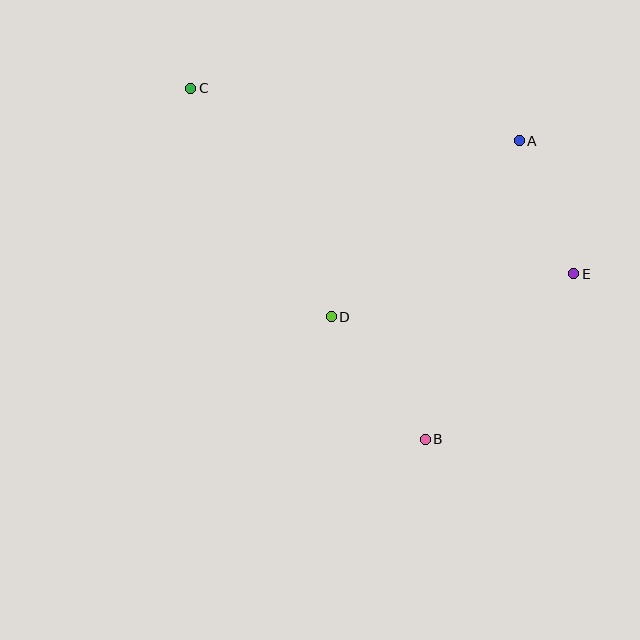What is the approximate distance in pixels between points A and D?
The distance between A and D is approximately 257 pixels.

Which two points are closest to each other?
Points A and E are closest to each other.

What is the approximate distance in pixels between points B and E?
The distance between B and E is approximately 223 pixels.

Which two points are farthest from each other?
Points C and E are farthest from each other.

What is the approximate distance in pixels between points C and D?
The distance between C and D is approximately 268 pixels.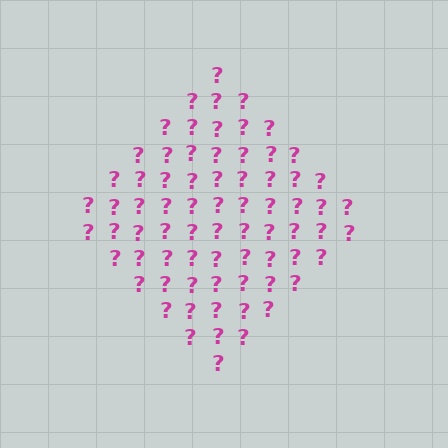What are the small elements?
The small elements are question marks.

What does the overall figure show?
The overall figure shows a diamond.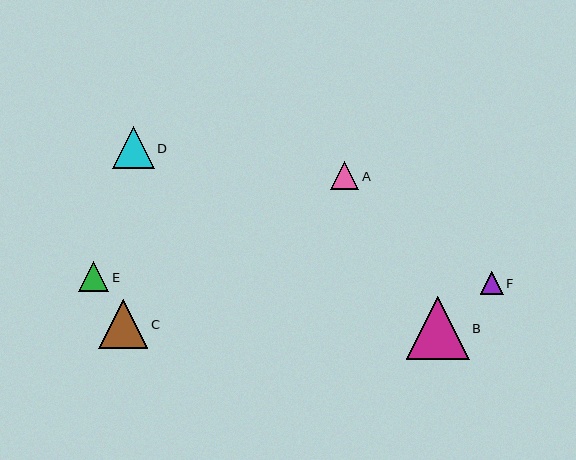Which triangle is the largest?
Triangle B is the largest with a size of approximately 63 pixels.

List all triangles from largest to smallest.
From largest to smallest: B, C, D, E, A, F.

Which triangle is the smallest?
Triangle F is the smallest with a size of approximately 23 pixels.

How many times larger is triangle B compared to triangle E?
Triangle B is approximately 2.1 times the size of triangle E.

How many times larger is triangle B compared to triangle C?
Triangle B is approximately 1.3 times the size of triangle C.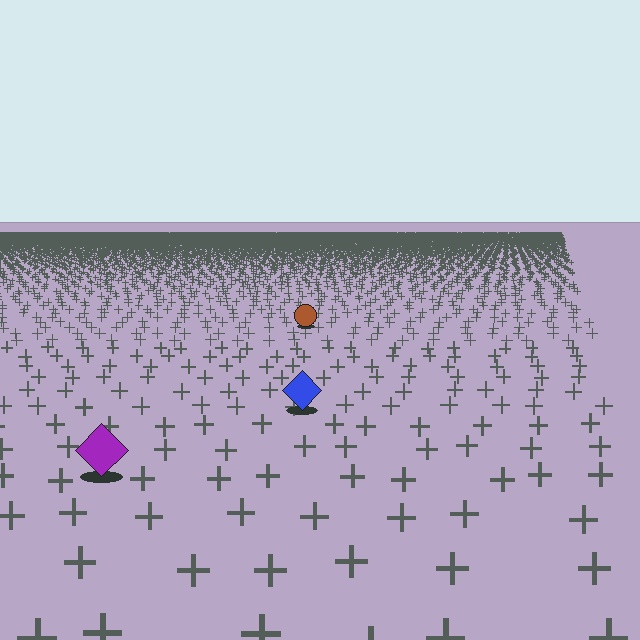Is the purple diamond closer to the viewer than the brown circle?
Yes. The purple diamond is closer — you can tell from the texture gradient: the ground texture is coarser near it.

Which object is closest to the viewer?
The purple diamond is closest. The texture marks near it are larger and more spread out.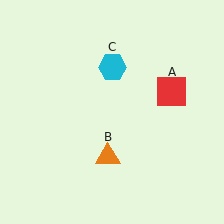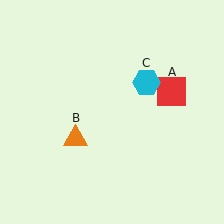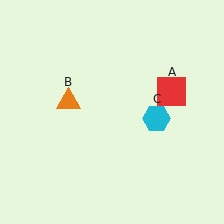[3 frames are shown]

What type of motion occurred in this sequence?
The orange triangle (object B), cyan hexagon (object C) rotated clockwise around the center of the scene.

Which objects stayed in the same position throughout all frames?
Red square (object A) remained stationary.